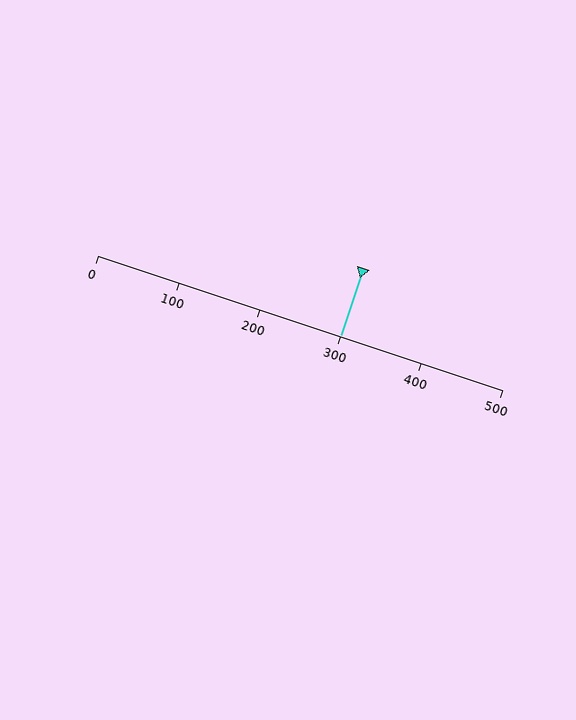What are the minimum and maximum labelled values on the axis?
The axis runs from 0 to 500.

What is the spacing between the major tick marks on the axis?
The major ticks are spaced 100 apart.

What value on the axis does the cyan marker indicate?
The marker indicates approximately 300.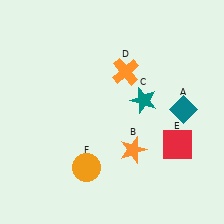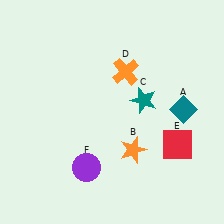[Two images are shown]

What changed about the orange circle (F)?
In Image 1, F is orange. In Image 2, it changed to purple.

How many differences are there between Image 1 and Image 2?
There is 1 difference between the two images.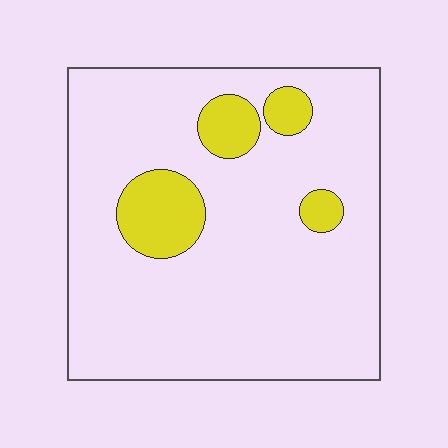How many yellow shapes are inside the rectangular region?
4.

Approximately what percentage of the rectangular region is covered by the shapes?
Approximately 15%.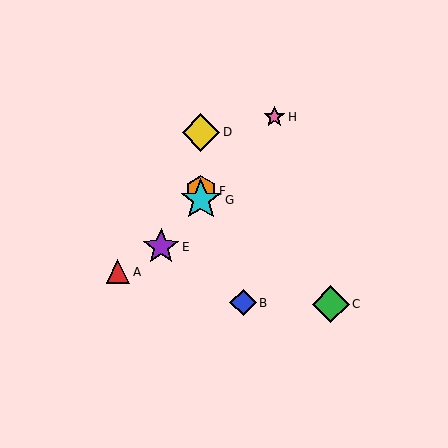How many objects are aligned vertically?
3 objects (D, F, G) are aligned vertically.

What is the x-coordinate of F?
Object F is at x≈201.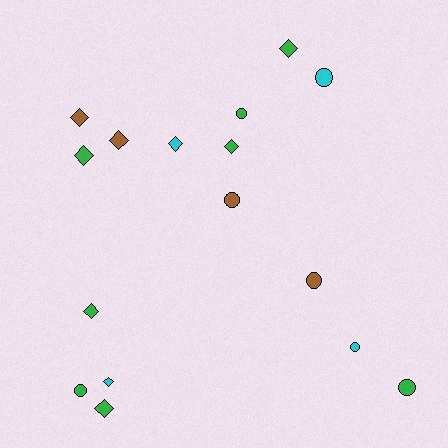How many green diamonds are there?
There are 5 green diamonds.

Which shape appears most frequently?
Diamond, with 9 objects.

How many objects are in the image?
There are 16 objects.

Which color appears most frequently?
Green, with 8 objects.